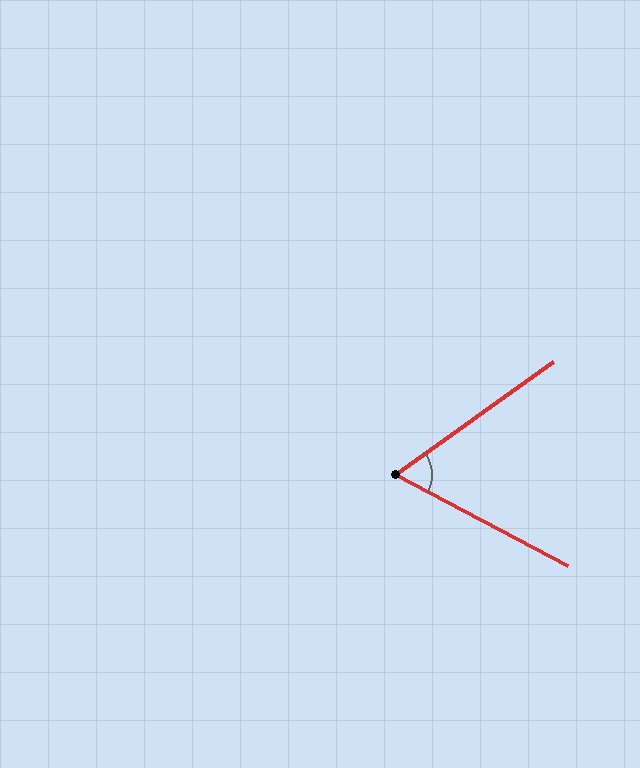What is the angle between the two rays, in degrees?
Approximately 63 degrees.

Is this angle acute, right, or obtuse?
It is acute.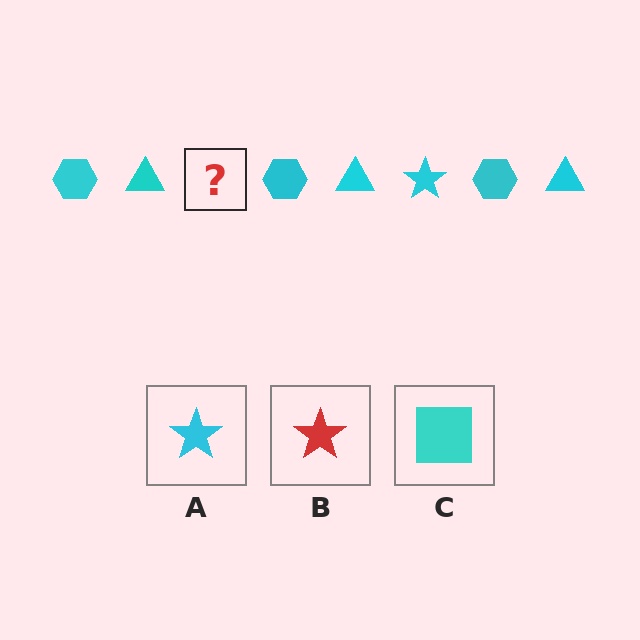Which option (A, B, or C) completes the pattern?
A.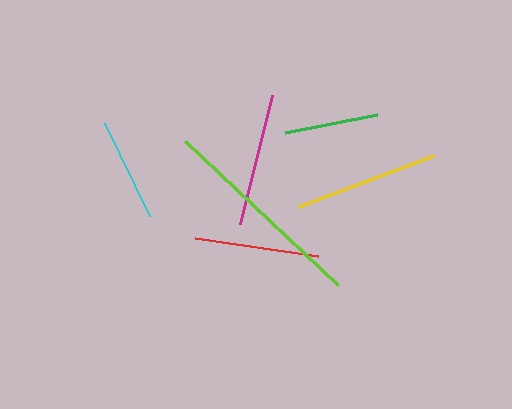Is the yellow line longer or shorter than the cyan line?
The yellow line is longer than the cyan line.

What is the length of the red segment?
The red segment is approximately 124 pixels long.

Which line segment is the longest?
The lime line is the longest at approximately 210 pixels.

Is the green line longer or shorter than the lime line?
The lime line is longer than the green line.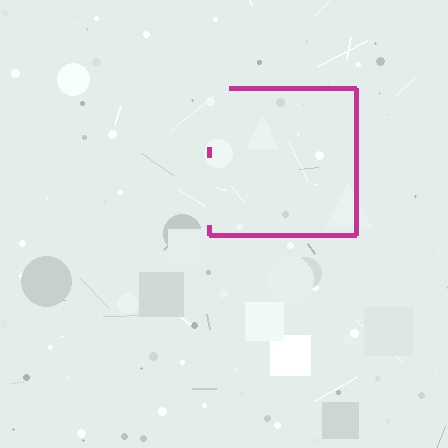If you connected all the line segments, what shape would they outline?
They would outline a square.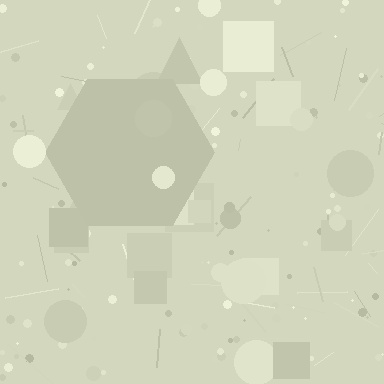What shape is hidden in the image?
A hexagon is hidden in the image.